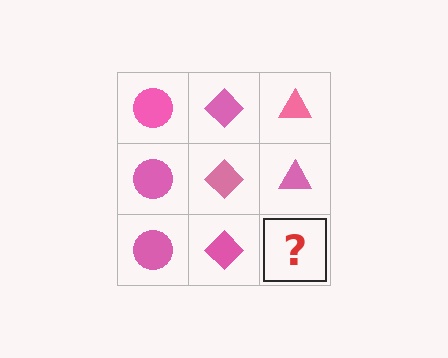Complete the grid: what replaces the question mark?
The question mark should be replaced with a pink triangle.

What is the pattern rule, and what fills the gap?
The rule is that each column has a consistent shape. The gap should be filled with a pink triangle.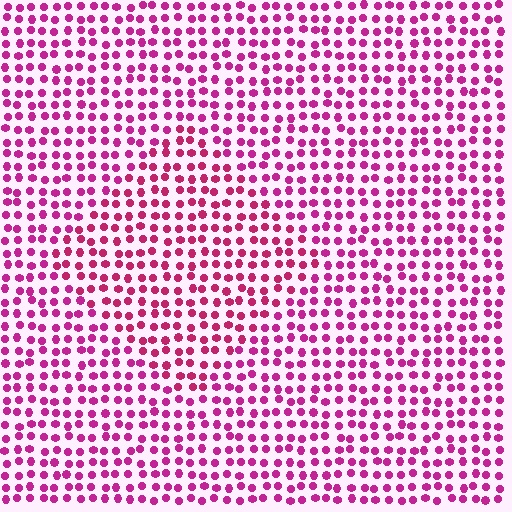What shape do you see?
I see a diamond.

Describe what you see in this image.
The image is filled with small magenta elements in a uniform arrangement. A diamond-shaped region is visible where the elements are tinted to a slightly different hue, forming a subtle color boundary.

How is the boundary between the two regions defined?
The boundary is defined purely by a slight shift in hue (about 16 degrees). Spacing, size, and orientation are identical on both sides.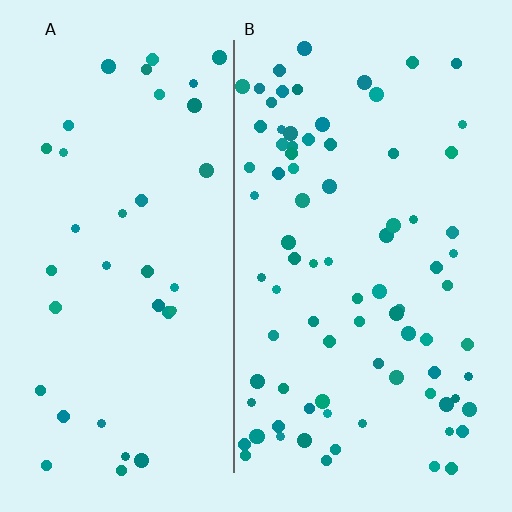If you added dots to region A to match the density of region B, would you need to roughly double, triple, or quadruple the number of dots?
Approximately double.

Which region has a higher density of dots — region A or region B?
B (the right).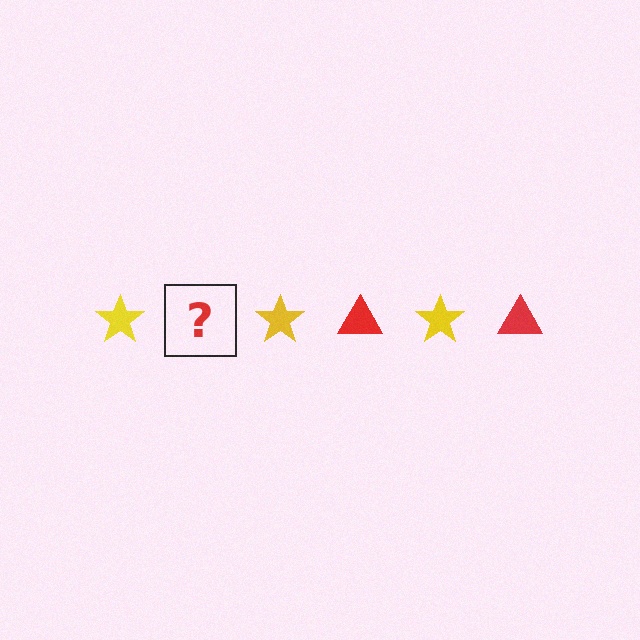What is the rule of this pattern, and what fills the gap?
The rule is that the pattern alternates between yellow star and red triangle. The gap should be filled with a red triangle.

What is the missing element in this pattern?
The missing element is a red triangle.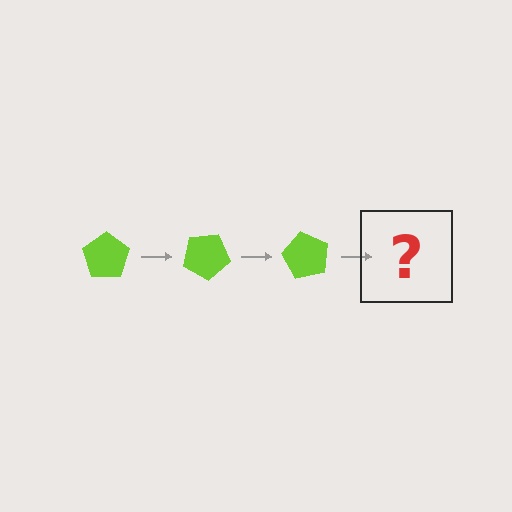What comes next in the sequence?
The next element should be a lime pentagon rotated 90 degrees.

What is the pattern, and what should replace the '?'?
The pattern is that the pentagon rotates 30 degrees each step. The '?' should be a lime pentagon rotated 90 degrees.